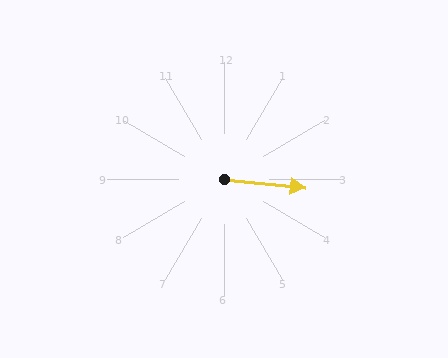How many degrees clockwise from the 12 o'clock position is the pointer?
Approximately 96 degrees.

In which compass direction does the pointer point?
East.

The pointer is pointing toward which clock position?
Roughly 3 o'clock.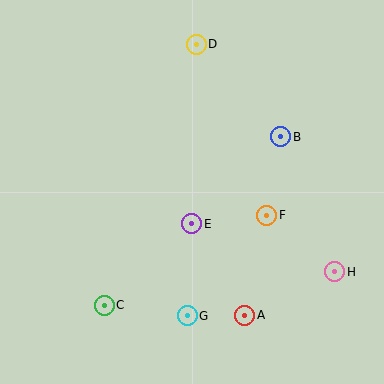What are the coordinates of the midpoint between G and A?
The midpoint between G and A is at (216, 316).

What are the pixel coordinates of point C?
Point C is at (104, 305).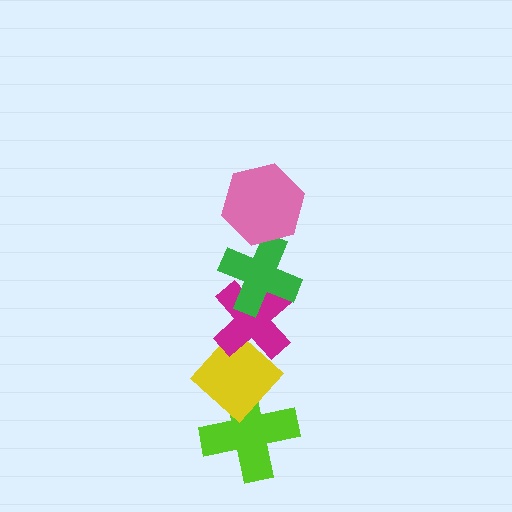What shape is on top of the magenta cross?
The green cross is on top of the magenta cross.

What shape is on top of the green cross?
The pink hexagon is on top of the green cross.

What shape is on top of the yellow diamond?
The magenta cross is on top of the yellow diamond.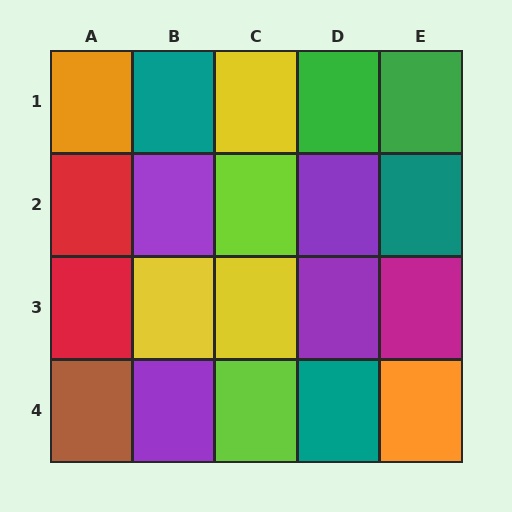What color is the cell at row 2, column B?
Purple.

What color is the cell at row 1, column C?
Yellow.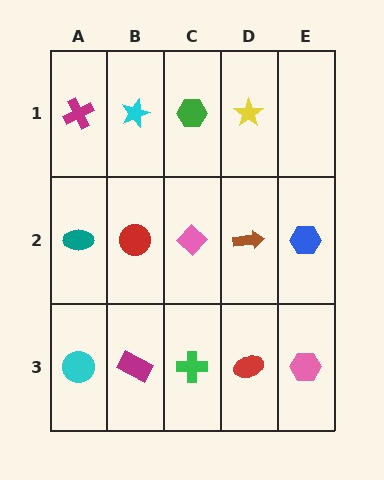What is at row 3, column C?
A green cross.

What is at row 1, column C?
A green hexagon.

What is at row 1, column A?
A magenta cross.